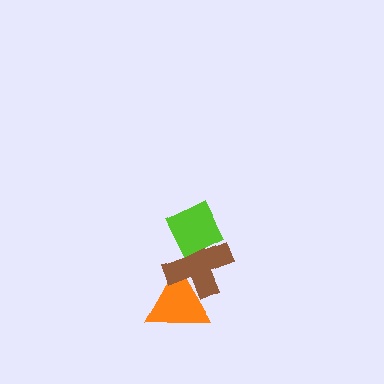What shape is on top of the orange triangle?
The brown cross is on top of the orange triangle.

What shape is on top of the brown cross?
The lime diamond is on top of the brown cross.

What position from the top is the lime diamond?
The lime diamond is 1st from the top.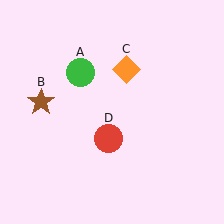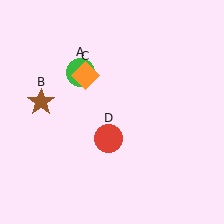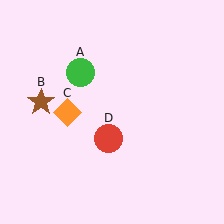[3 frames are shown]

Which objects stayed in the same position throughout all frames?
Green circle (object A) and brown star (object B) and red circle (object D) remained stationary.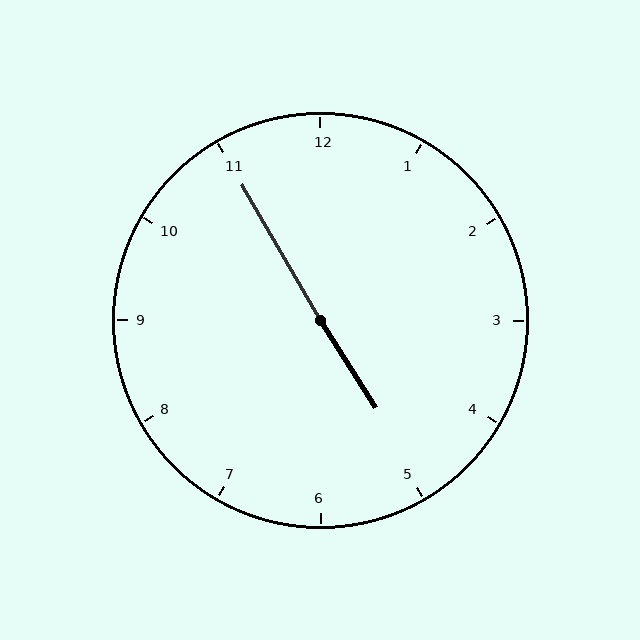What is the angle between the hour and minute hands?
Approximately 178 degrees.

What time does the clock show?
4:55.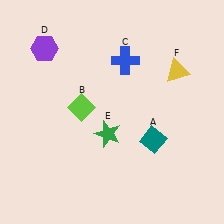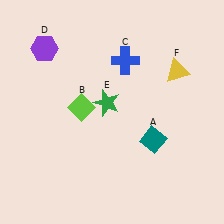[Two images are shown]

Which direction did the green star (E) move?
The green star (E) moved up.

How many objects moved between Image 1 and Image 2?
1 object moved between the two images.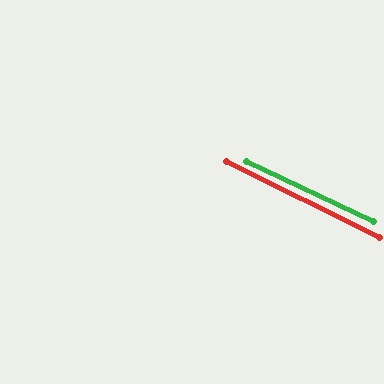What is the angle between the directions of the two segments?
Approximately 1 degree.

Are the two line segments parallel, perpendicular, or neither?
Parallel — their directions differ by only 1.0°.